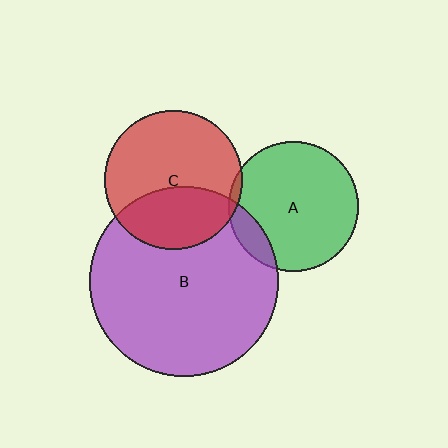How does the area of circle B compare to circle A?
Approximately 2.1 times.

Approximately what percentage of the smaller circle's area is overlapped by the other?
Approximately 5%.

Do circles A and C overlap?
Yes.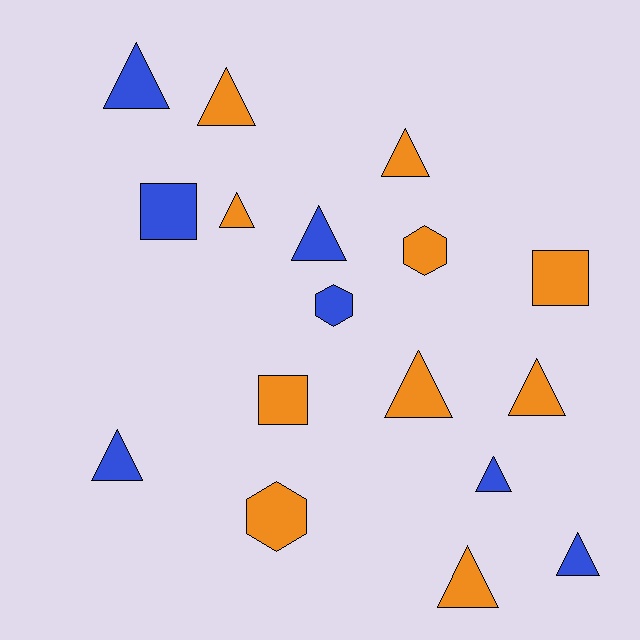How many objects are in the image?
There are 17 objects.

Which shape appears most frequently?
Triangle, with 11 objects.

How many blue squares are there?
There is 1 blue square.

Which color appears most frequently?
Orange, with 10 objects.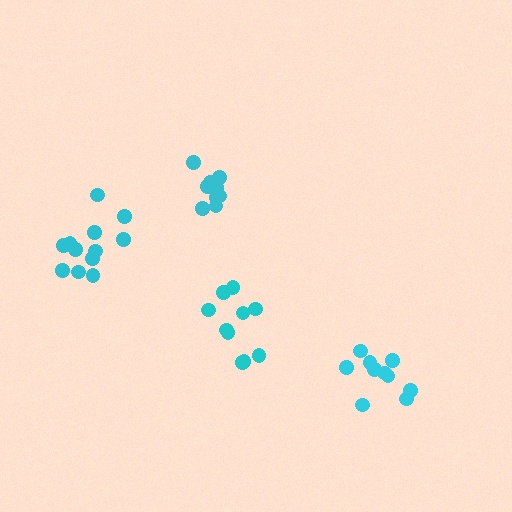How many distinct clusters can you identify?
There are 4 distinct clusters.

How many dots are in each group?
Group 1: 9 dots, Group 2: 10 dots, Group 3: 10 dots, Group 4: 12 dots (41 total).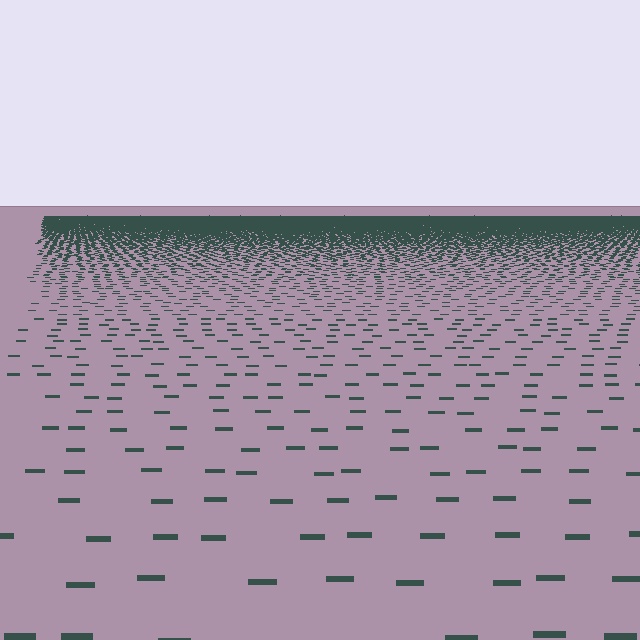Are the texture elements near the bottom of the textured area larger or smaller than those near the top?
Larger. Near the bottom, elements are closer to the viewer and appear at a bigger on-screen size.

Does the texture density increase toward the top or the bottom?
Density increases toward the top.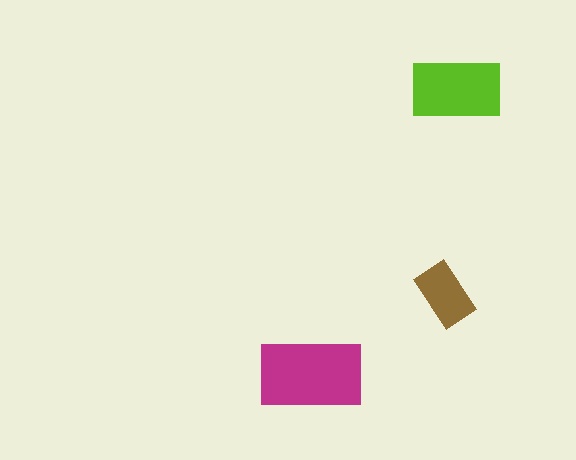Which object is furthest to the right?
The lime rectangle is rightmost.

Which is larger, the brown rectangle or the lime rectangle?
The lime one.